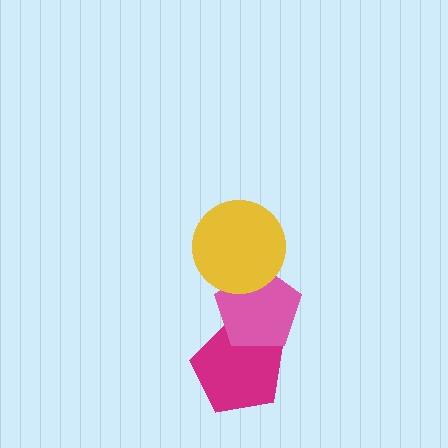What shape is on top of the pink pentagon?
The yellow circle is on top of the pink pentagon.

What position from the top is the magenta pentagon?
The magenta pentagon is 3rd from the top.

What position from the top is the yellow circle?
The yellow circle is 1st from the top.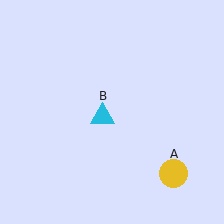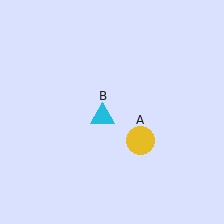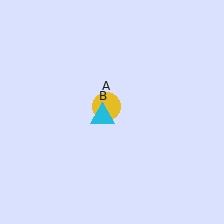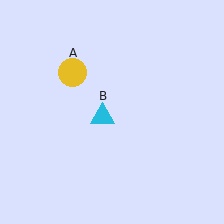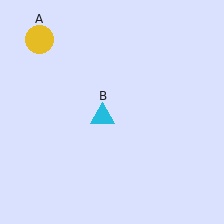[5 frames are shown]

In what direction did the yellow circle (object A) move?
The yellow circle (object A) moved up and to the left.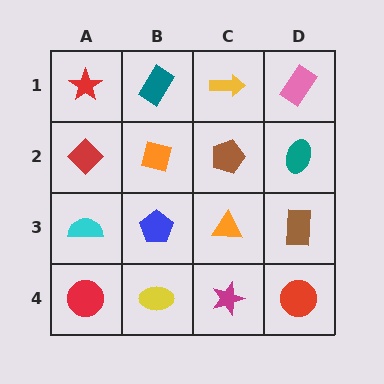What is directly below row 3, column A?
A red circle.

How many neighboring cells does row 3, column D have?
3.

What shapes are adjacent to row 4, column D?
A brown rectangle (row 3, column D), a magenta star (row 4, column C).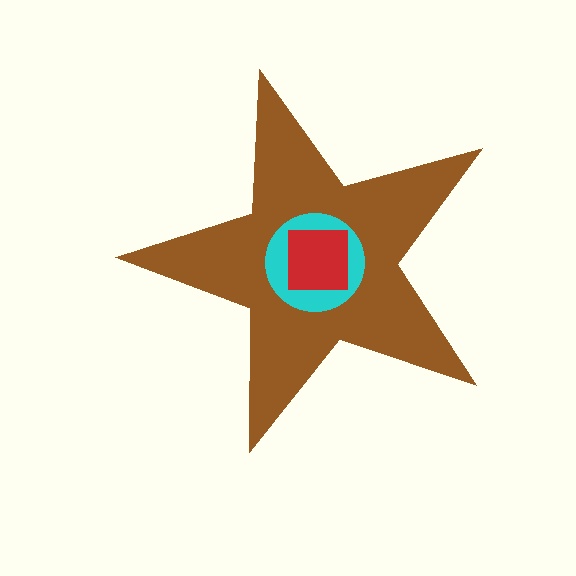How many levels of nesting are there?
3.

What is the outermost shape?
The brown star.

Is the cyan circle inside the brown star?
Yes.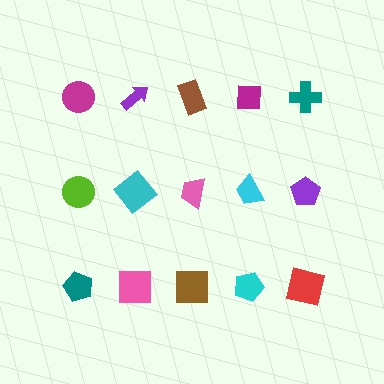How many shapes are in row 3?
5 shapes.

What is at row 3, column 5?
A red square.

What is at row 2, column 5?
A purple pentagon.